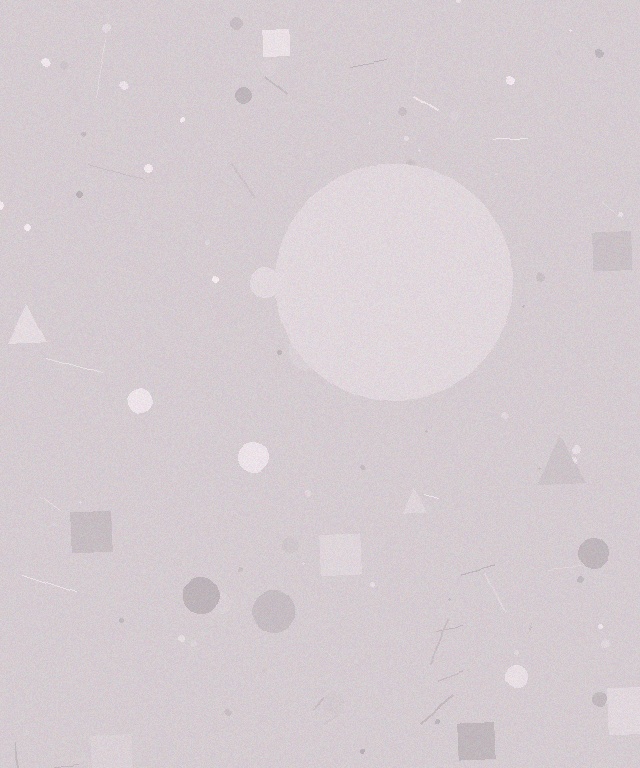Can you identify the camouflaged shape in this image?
The camouflaged shape is a circle.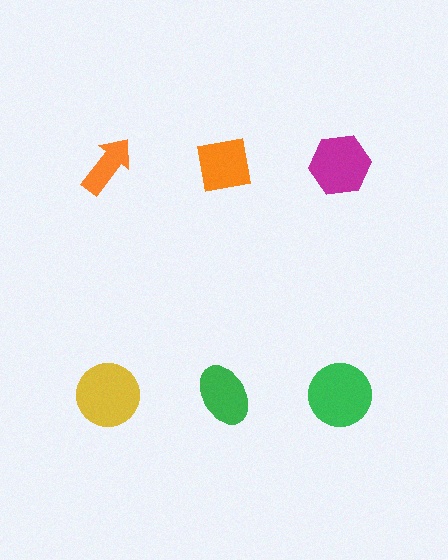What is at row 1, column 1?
An orange arrow.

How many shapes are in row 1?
3 shapes.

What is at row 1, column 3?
A magenta hexagon.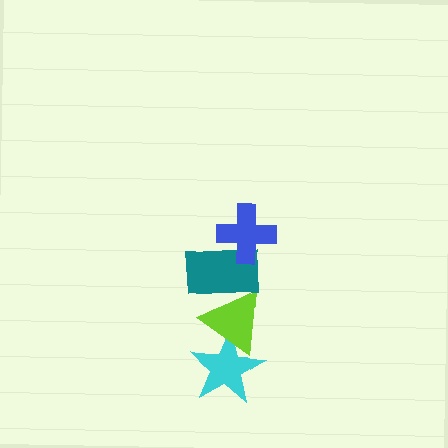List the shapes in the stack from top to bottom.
From top to bottom: the blue cross, the teal rectangle, the lime triangle, the cyan star.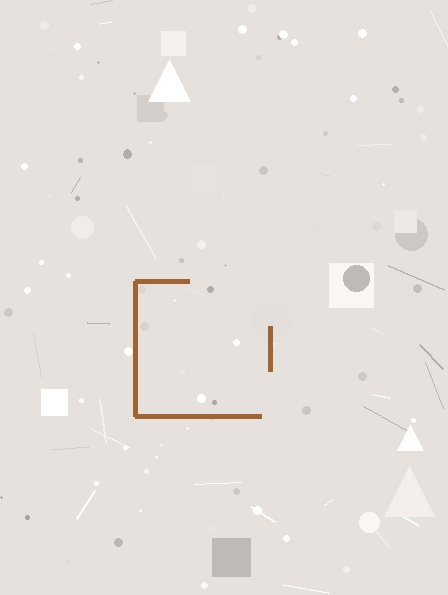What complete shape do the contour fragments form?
The contour fragments form a square.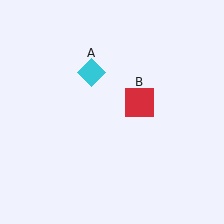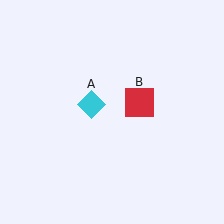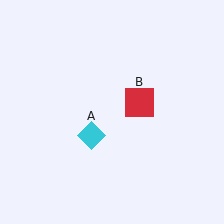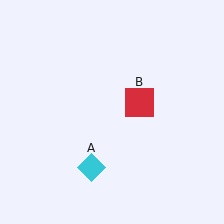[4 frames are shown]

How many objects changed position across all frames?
1 object changed position: cyan diamond (object A).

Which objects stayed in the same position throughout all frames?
Red square (object B) remained stationary.